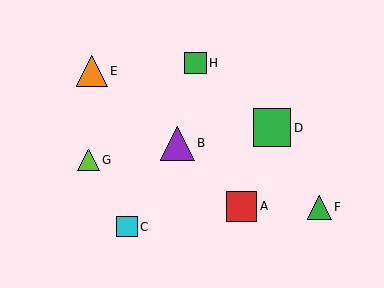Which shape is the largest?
The green square (labeled D) is the largest.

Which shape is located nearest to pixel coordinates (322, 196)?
The green triangle (labeled F) at (319, 207) is nearest to that location.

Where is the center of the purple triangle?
The center of the purple triangle is at (177, 143).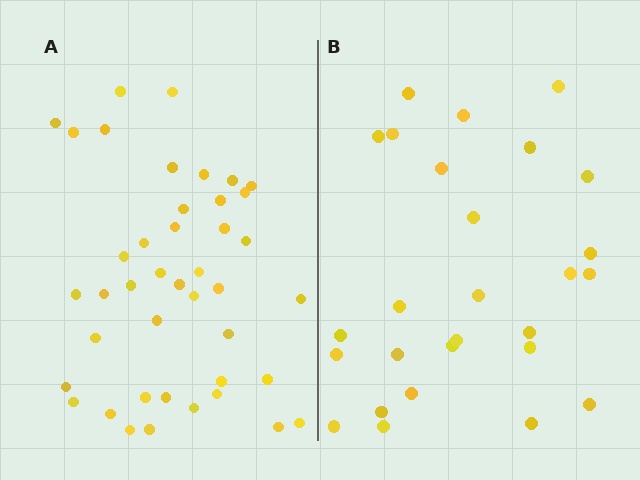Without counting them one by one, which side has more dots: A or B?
Region A (the left region) has more dots.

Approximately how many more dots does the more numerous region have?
Region A has approximately 15 more dots than region B.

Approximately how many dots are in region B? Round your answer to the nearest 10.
About 30 dots. (The exact count is 27, which rounds to 30.)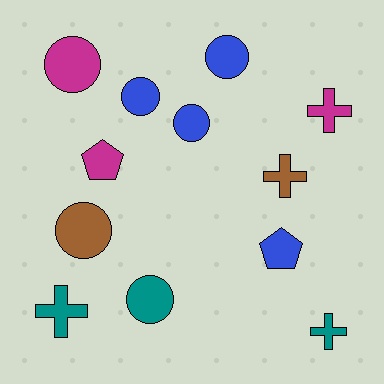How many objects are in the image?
There are 12 objects.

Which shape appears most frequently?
Circle, with 6 objects.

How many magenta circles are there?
There is 1 magenta circle.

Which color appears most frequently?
Blue, with 4 objects.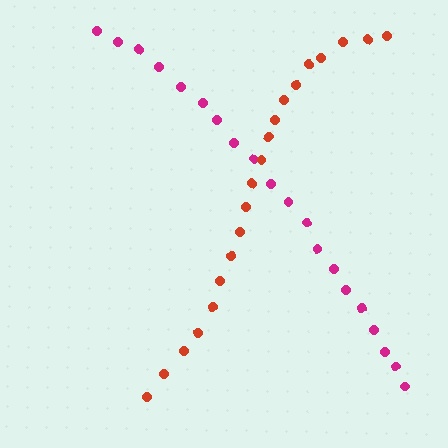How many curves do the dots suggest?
There are 2 distinct paths.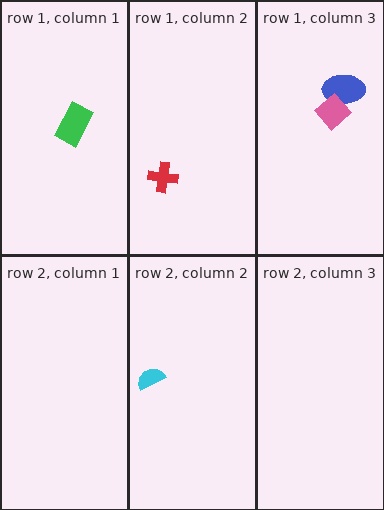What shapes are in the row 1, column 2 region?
The red cross.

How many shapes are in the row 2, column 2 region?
1.